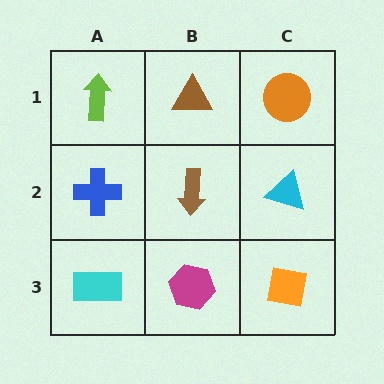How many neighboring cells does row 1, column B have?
3.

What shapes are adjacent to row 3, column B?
A brown arrow (row 2, column B), a cyan rectangle (row 3, column A), an orange square (row 3, column C).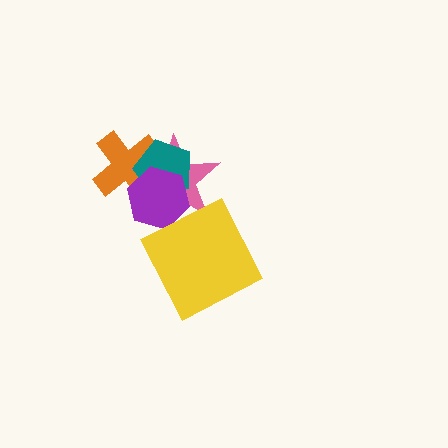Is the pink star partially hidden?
Yes, it is partially covered by another shape.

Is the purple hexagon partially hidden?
No, no other shape covers it.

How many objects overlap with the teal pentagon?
3 objects overlap with the teal pentagon.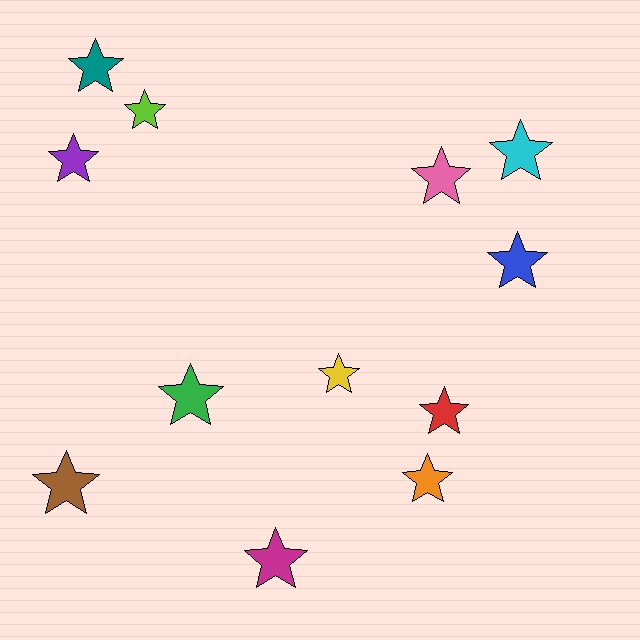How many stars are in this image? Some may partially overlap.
There are 12 stars.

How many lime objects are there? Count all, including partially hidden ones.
There is 1 lime object.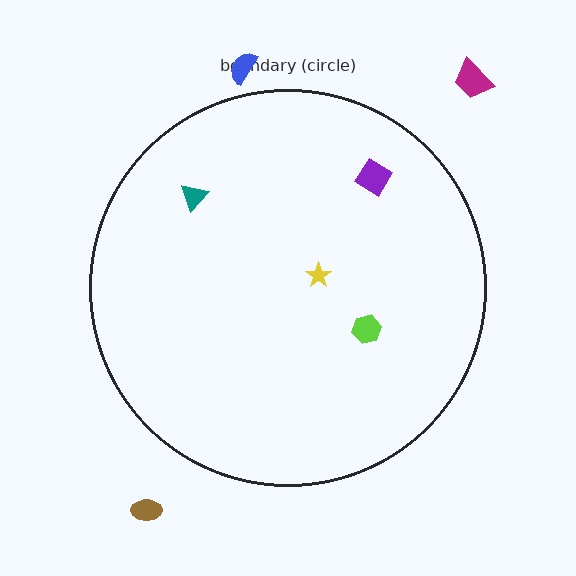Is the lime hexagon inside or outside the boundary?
Inside.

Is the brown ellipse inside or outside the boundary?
Outside.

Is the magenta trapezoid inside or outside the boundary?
Outside.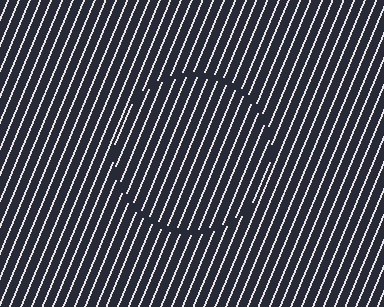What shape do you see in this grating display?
An illusory circle. The interior of the shape contains the same grating, shifted by half a period — the contour is defined by the phase discontinuity where line-ends from the inner and outer gratings abut.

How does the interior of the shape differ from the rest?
The interior of the shape contains the same grating, shifted by half a period — the contour is defined by the phase discontinuity where line-ends from the inner and outer gratings abut.